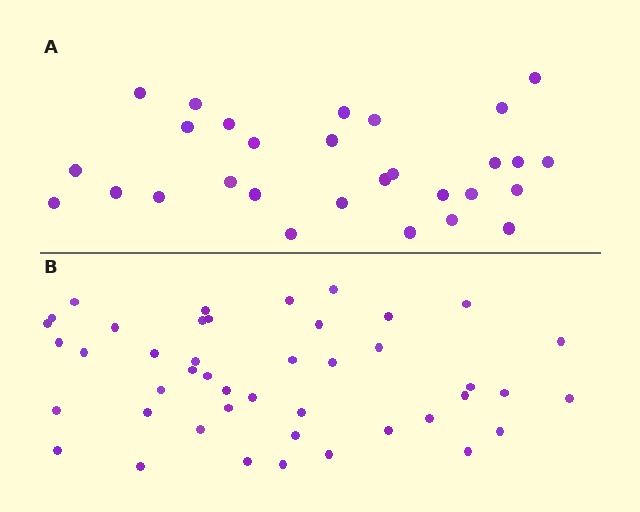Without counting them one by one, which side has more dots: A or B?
Region B (the bottom region) has more dots.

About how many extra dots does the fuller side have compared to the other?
Region B has approximately 15 more dots than region A.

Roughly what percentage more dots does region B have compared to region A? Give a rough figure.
About 50% more.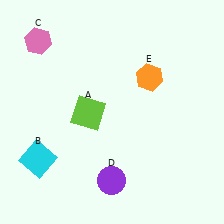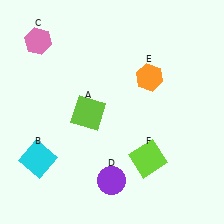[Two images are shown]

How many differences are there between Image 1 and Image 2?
There is 1 difference between the two images.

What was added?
A lime square (F) was added in Image 2.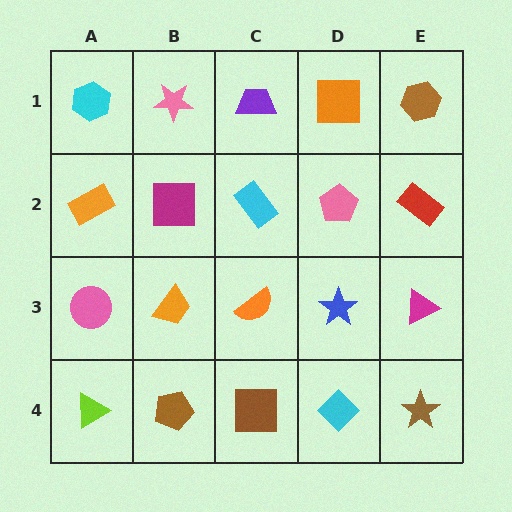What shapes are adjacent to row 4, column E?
A magenta triangle (row 3, column E), a cyan diamond (row 4, column D).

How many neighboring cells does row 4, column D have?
3.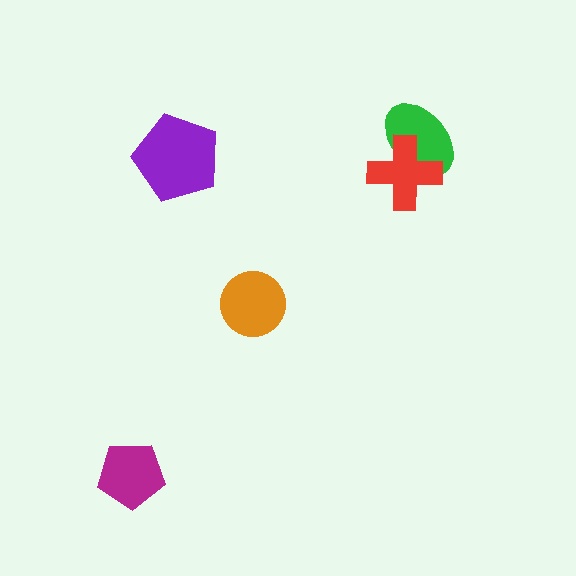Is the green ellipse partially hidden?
Yes, it is partially covered by another shape.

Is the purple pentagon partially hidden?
No, no other shape covers it.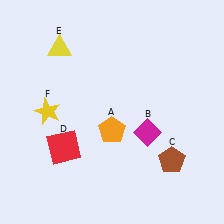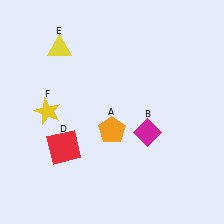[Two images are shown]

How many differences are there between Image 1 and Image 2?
There is 1 difference between the two images.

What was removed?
The brown pentagon (C) was removed in Image 2.